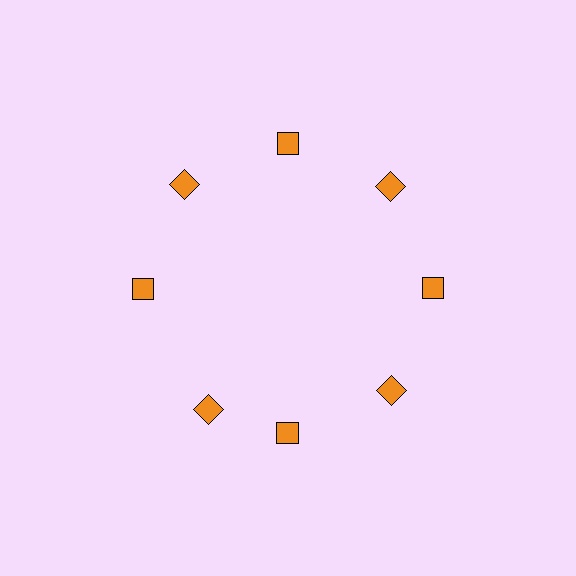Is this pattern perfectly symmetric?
No. The 8 orange diamonds are arranged in a ring, but one element near the 8 o'clock position is rotated out of alignment along the ring, breaking the 8-fold rotational symmetry.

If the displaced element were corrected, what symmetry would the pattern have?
It would have 8-fold rotational symmetry — the pattern would map onto itself every 45 degrees.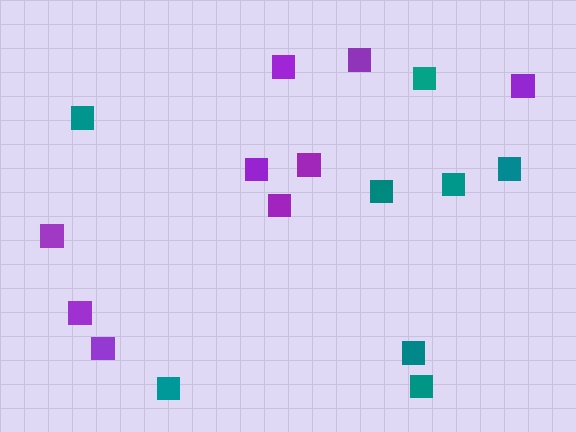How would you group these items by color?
There are 2 groups: one group of purple squares (9) and one group of teal squares (8).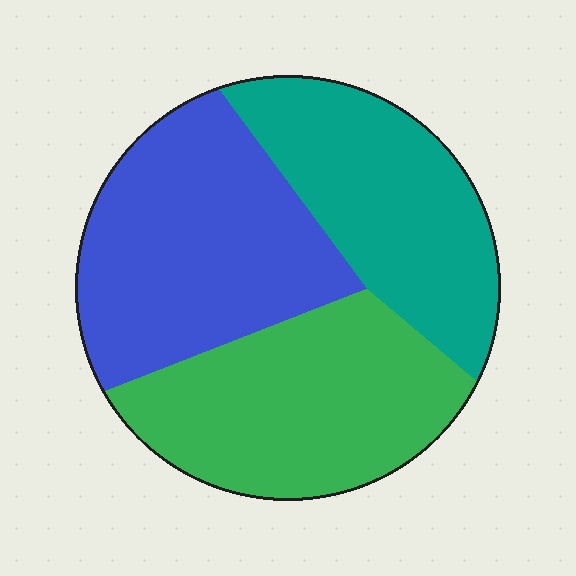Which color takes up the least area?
Teal, at roughly 30%.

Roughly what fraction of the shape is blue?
Blue takes up between a third and a half of the shape.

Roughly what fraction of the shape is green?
Green takes up about one third (1/3) of the shape.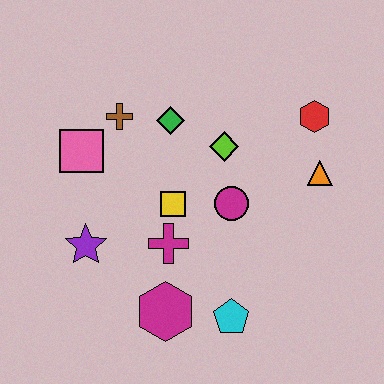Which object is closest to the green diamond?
The brown cross is closest to the green diamond.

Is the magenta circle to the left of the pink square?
No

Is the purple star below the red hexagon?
Yes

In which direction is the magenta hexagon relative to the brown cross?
The magenta hexagon is below the brown cross.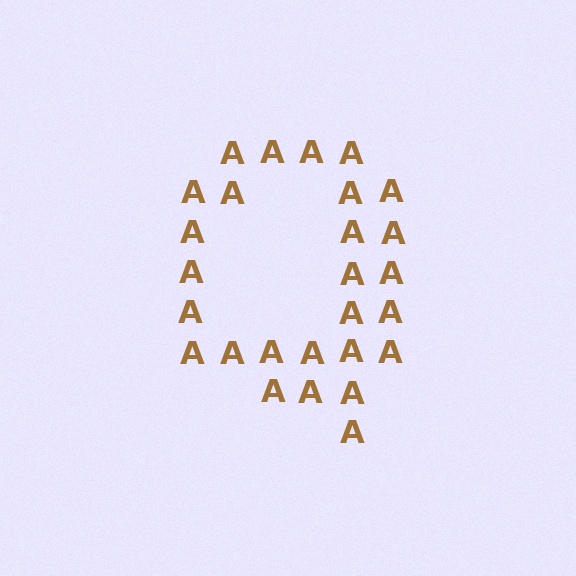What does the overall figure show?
The overall figure shows the letter Q.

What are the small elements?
The small elements are letter A's.